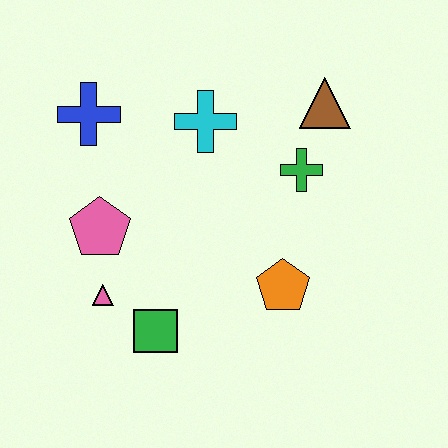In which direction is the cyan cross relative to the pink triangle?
The cyan cross is above the pink triangle.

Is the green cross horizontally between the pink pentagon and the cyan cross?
No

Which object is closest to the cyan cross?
The green cross is closest to the cyan cross.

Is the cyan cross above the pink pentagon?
Yes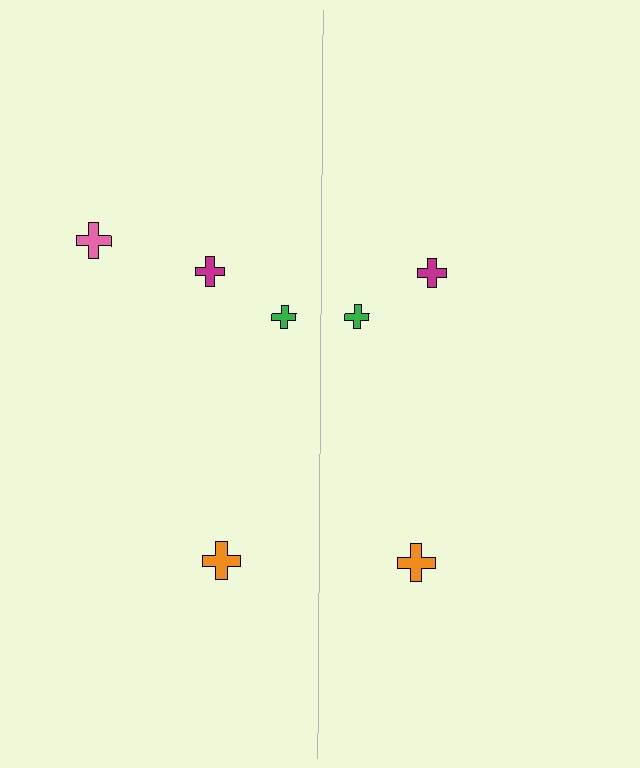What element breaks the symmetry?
A pink cross is missing from the right side.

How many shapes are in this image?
There are 7 shapes in this image.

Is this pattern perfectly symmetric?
No, the pattern is not perfectly symmetric. A pink cross is missing from the right side.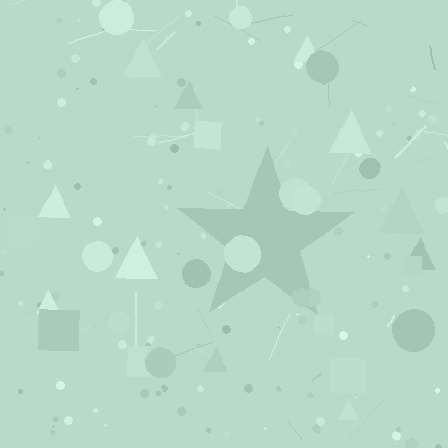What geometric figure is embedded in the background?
A star is embedded in the background.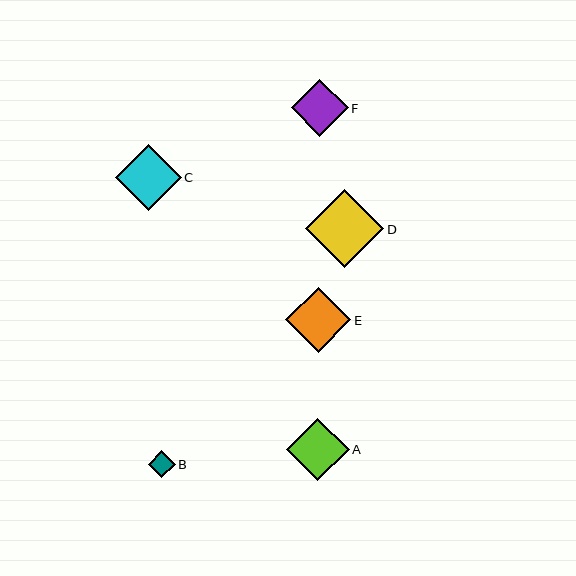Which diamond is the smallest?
Diamond B is the smallest with a size of approximately 27 pixels.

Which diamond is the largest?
Diamond D is the largest with a size of approximately 79 pixels.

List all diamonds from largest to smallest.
From largest to smallest: D, C, E, A, F, B.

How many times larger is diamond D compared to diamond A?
Diamond D is approximately 1.3 times the size of diamond A.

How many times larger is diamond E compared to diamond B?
Diamond E is approximately 2.4 times the size of diamond B.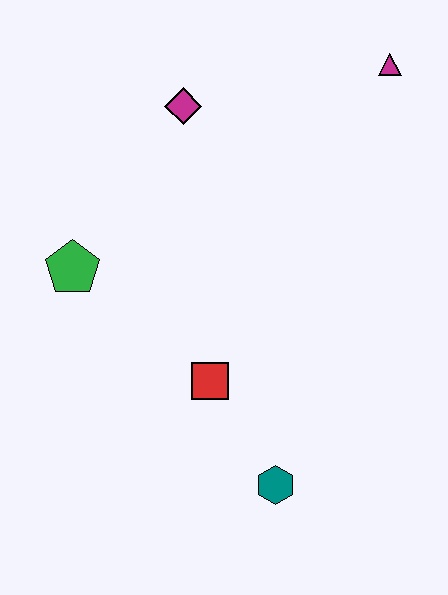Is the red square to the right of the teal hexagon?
No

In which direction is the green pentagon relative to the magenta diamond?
The green pentagon is below the magenta diamond.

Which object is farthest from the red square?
The magenta triangle is farthest from the red square.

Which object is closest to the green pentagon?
The red square is closest to the green pentagon.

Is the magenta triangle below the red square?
No